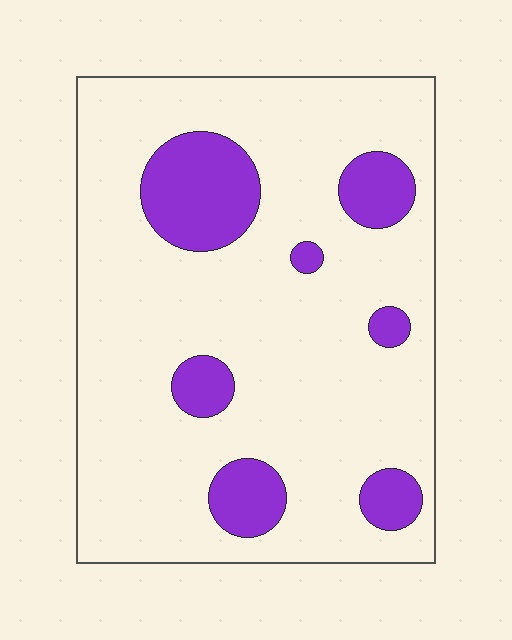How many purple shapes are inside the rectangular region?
7.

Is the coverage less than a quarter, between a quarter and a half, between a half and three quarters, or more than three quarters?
Less than a quarter.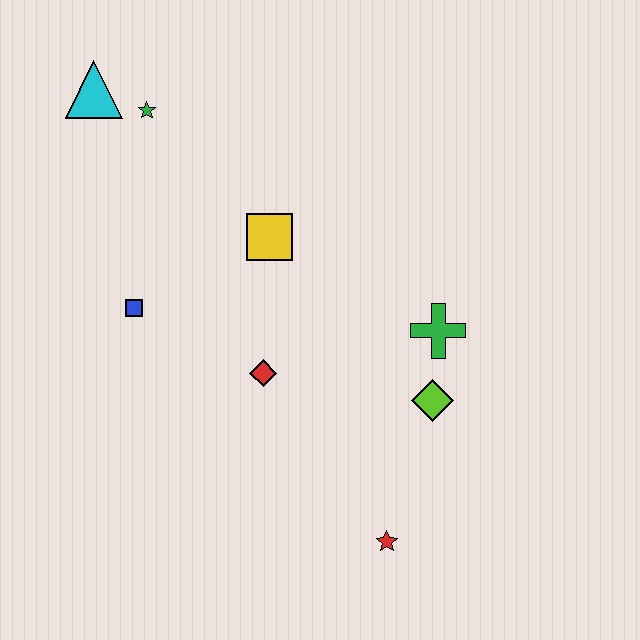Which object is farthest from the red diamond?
The cyan triangle is farthest from the red diamond.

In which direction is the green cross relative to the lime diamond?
The green cross is above the lime diamond.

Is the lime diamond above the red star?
Yes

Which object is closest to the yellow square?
The red diamond is closest to the yellow square.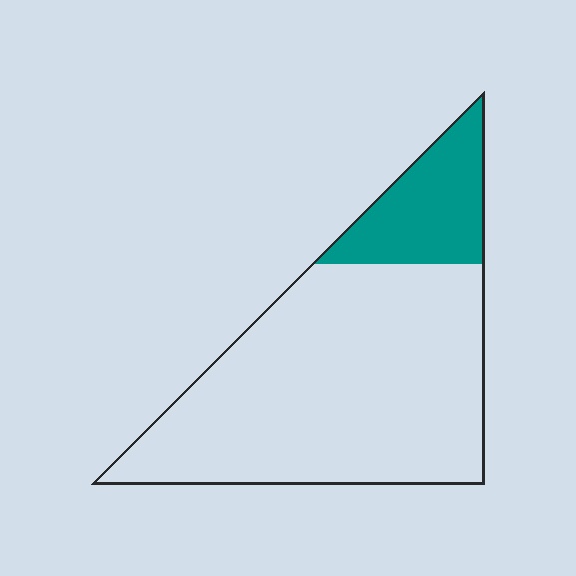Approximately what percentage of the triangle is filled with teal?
Approximately 20%.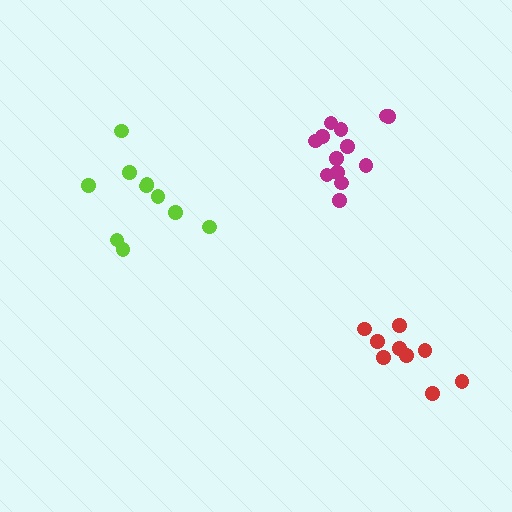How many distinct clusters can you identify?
There are 3 distinct clusters.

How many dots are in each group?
Group 1: 10 dots, Group 2: 13 dots, Group 3: 9 dots (32 total).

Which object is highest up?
The magenta cluster is topmost.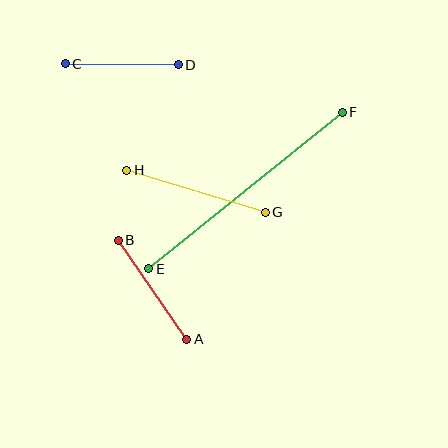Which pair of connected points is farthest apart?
Points E and F are farthest apart.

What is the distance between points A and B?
The distance is approximately 120 pixels.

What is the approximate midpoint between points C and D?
The midpoint is at approximately (122, 64) pixels.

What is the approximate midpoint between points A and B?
The midpoint is at approximately (152, 290) pixels.